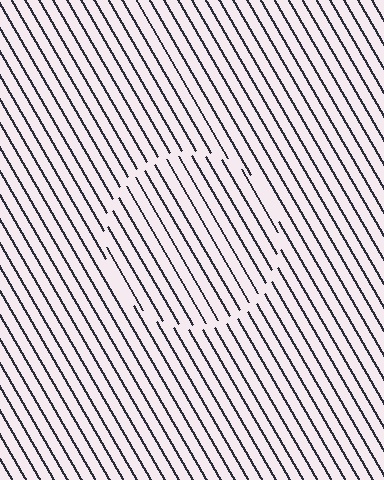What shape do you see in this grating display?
An illusory circle. The interior of the shape contains the same grating, shifted by half a period — the contour is defined by the phase discontinuity where line-ends from the inner and outer gratings abut.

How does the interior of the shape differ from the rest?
The interior of the shape contains the same grating, shifted by half a period — the contour is defined by the phase discontinuity where line-ends from the inner and outer gratings abut.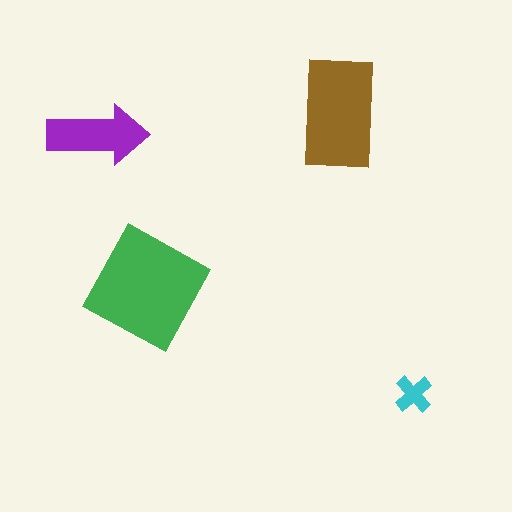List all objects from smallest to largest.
The cyan cross, the purple arrow, the brown rectangle, the green square.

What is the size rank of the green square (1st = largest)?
1st.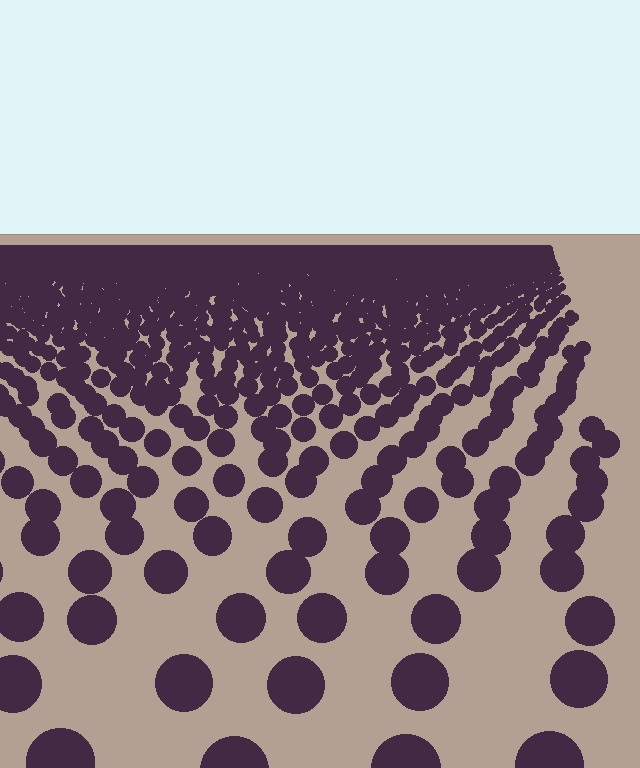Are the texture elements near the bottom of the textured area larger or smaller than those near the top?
Larger. Near the bottom, elements are closer to the viewer and appear at a bigger on-screen size.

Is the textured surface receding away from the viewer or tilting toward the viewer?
The surface is receding away from the viewer. Texture elements get smaller and denser toward the top.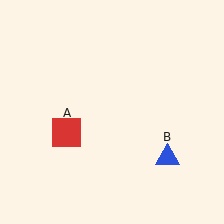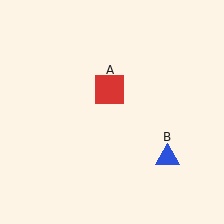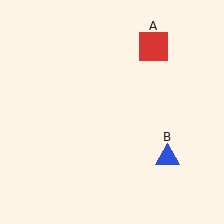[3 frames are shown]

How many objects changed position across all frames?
1 object changed position: red square (object A).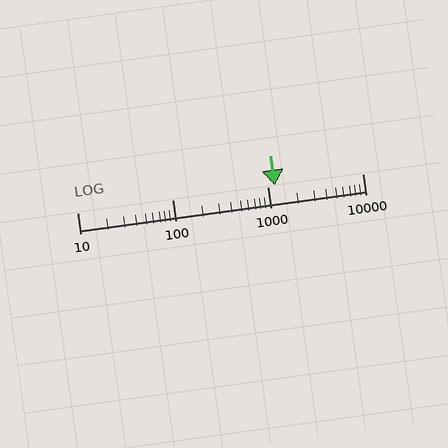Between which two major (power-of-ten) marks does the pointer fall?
The pointer is between 1000 and 10000.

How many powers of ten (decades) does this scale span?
The scale spans 3 decades, from 10 to 10000.